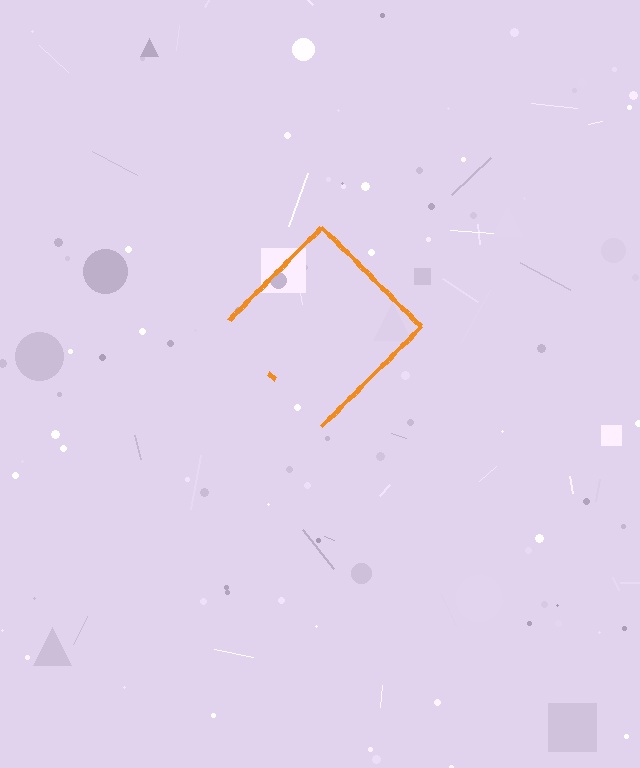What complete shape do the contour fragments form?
The contour fragments form a diamond.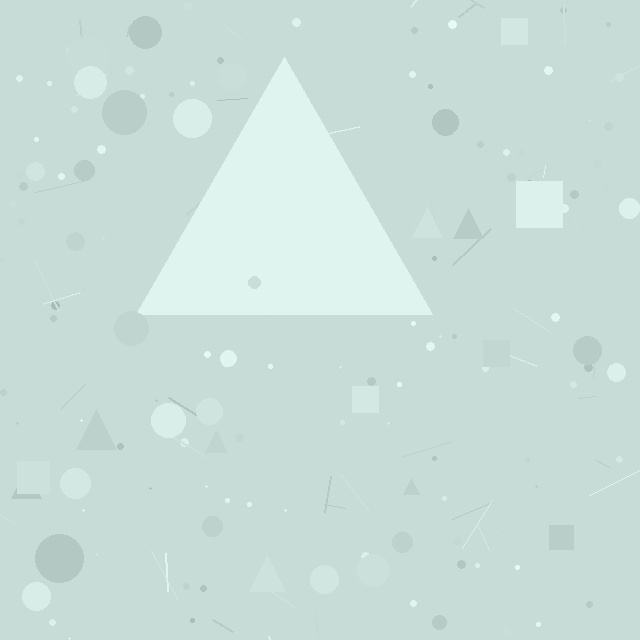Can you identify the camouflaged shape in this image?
The camouflaged shape is a triangle.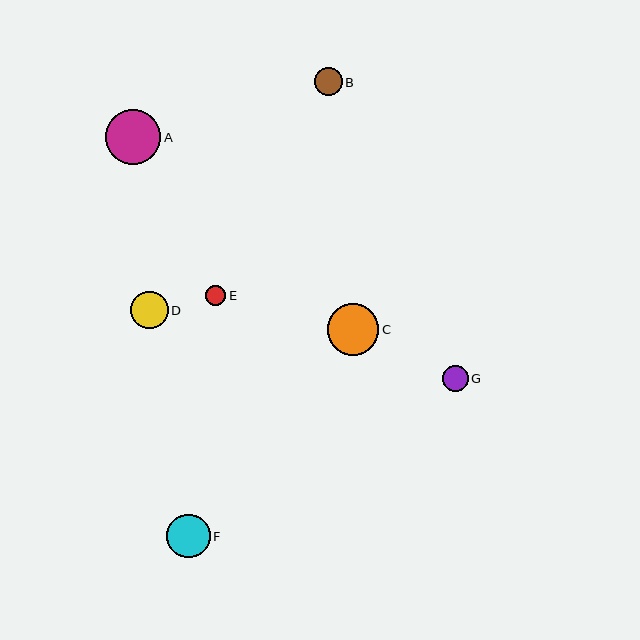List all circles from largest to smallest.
From largest to smallest: A, C, F, D, B, G, E.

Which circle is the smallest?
Circle E is the smallest with a size of approximately 20 pixels.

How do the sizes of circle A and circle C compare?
Circle A and circle C are approximately the same size.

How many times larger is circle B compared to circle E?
Circle B is approximately 1.4 times the size of circle E.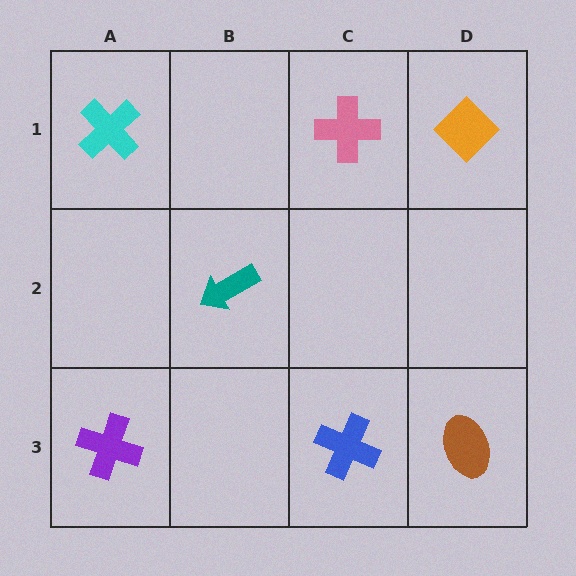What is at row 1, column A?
A cyan cross.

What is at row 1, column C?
A pink cross.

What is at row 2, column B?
A teal arrow.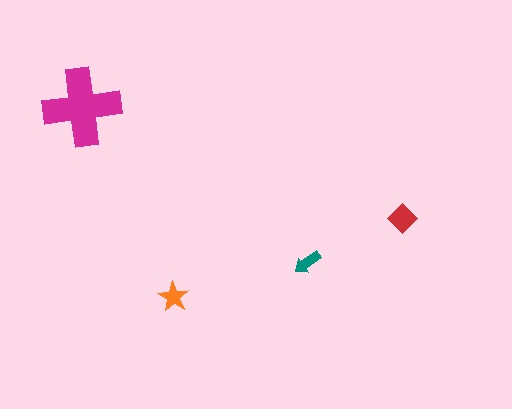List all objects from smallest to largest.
The teal arrow, the orange star, the red diamond, the magenta cross.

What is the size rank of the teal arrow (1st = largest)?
4th.